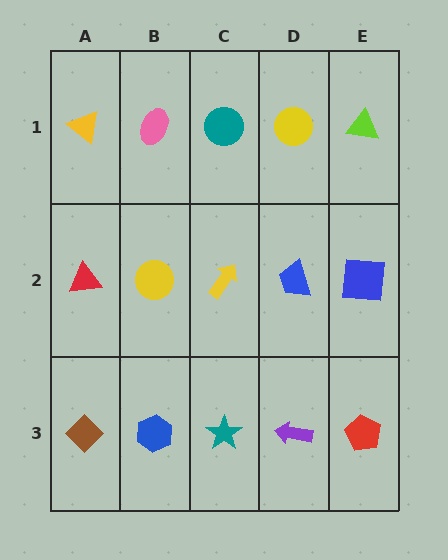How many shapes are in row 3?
5 shapes.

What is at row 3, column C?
A teal star.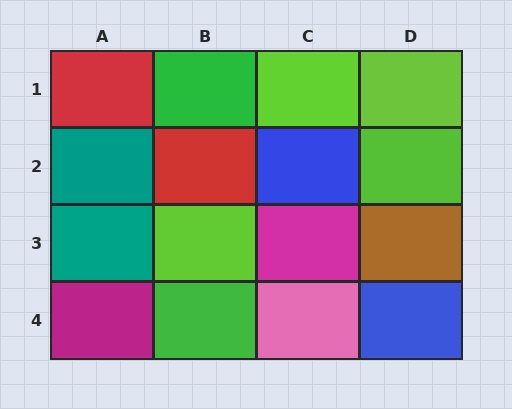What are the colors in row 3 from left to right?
Teal, lime, magenta, brown.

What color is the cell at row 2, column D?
Lime.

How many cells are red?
2 cells are red.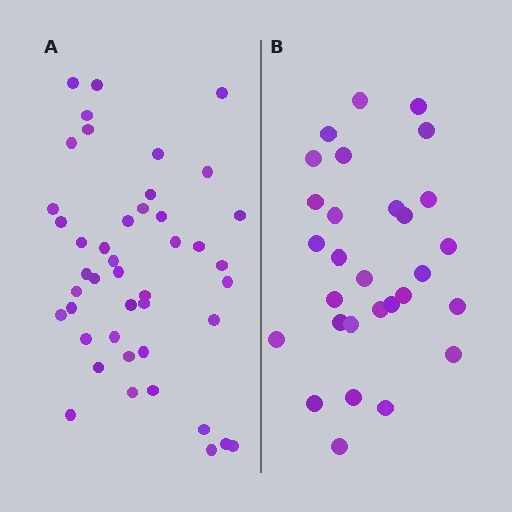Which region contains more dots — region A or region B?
Region A (the left region) has more dots.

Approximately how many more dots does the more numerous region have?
Region A has approximately 15 more dots than region B.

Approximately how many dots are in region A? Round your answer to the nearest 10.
About 40 dots. (The exact count is 44, which rounds to 40.)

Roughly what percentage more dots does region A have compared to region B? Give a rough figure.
About 50% more.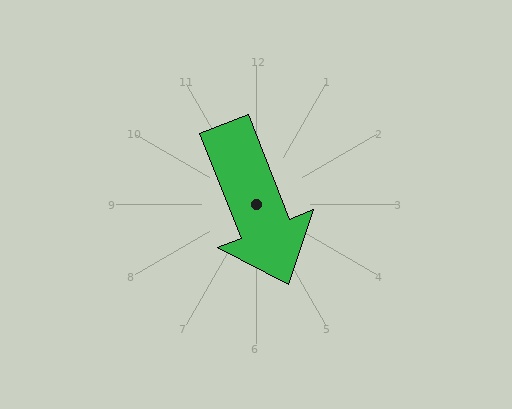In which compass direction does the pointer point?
South.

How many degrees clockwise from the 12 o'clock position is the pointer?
Approximately 158 degrees.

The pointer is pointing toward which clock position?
Roughly 5 o'clock.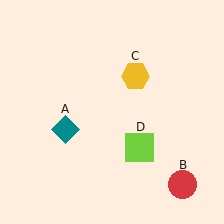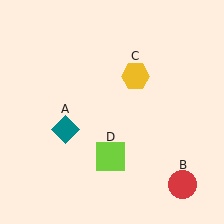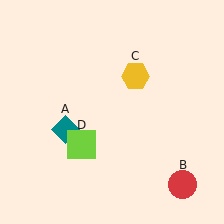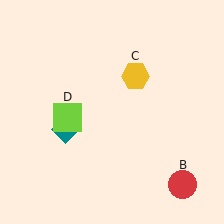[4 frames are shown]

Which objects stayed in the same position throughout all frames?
Teal diamond (object A) and red circle (object B) and yellow hexagon (object C) remained stationary.